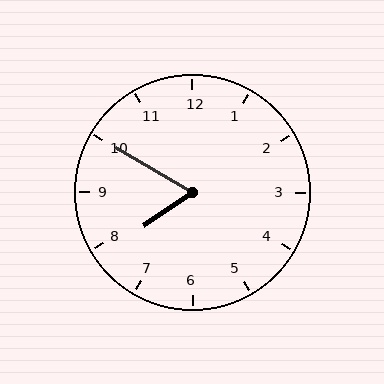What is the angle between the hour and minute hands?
Approximately 65 degrees.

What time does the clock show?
7:50.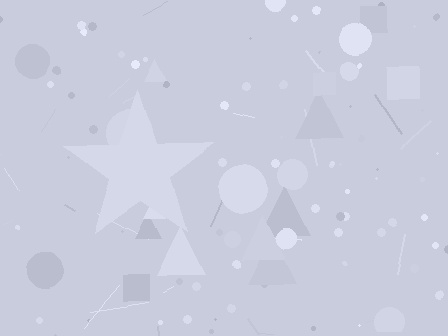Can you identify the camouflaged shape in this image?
The camouflaged shape is a star.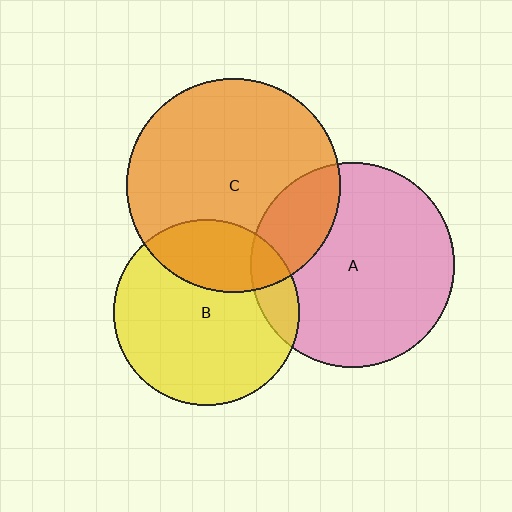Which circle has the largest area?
Circle C (orange).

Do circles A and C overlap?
Yes.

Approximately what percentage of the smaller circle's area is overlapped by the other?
Approximately 20%.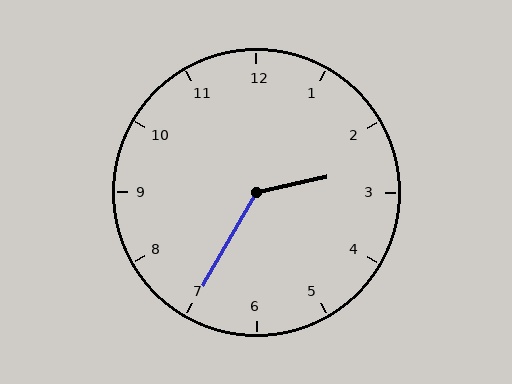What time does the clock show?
2:35.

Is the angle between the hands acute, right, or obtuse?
It is obtuse.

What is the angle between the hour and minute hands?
Approximately 132 degrees.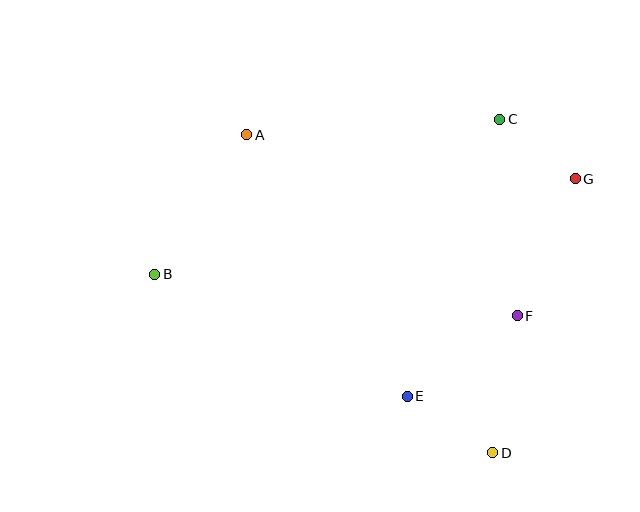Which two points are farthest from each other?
Points B and G are farthest from each other.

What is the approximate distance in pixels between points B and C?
The distance between B and C is approximately 378 pixels.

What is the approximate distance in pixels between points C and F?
The distance between C and F is approximately 197 pixels.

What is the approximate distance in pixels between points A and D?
The distance between A and D is approximately 402 pixels.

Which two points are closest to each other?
Points C and G are closest to each other.